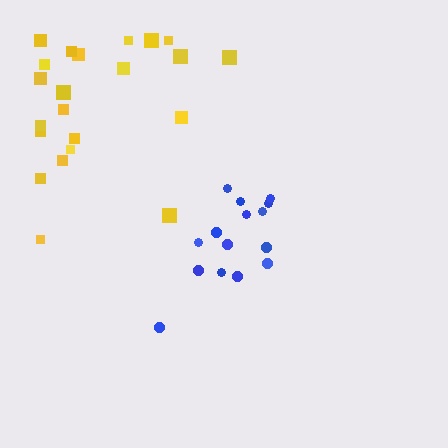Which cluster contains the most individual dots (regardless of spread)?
Yellow (22).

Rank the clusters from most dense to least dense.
blue, yellow.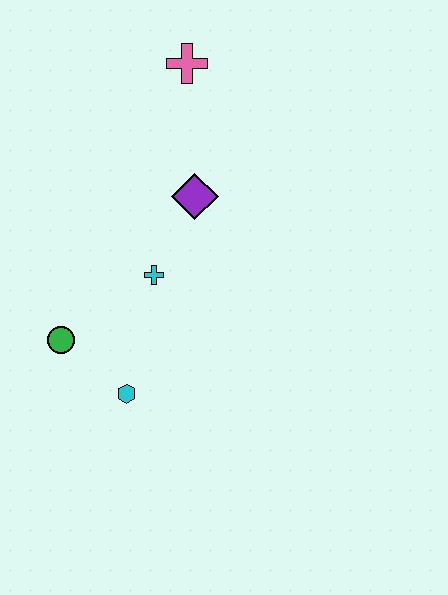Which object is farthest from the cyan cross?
The pink cross is farthest from the cyan cross.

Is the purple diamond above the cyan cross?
Yes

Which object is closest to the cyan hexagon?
The green circle is closest to the cyan hexagon.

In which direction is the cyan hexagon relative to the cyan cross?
The cyan hexagon is below the cyan cross.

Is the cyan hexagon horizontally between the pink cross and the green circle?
Yes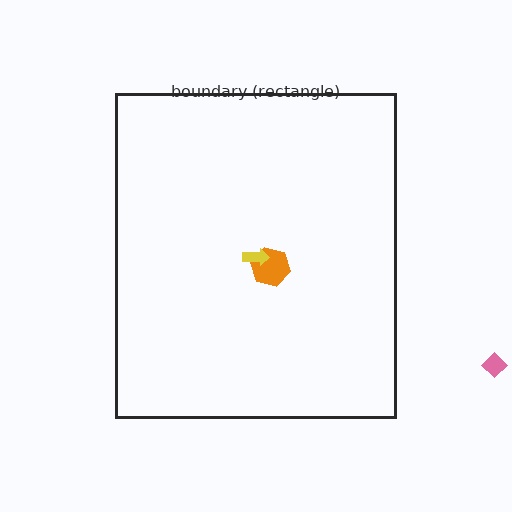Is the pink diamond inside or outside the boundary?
Outside.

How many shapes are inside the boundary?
2 inside, 1 outside.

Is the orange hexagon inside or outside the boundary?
Inside.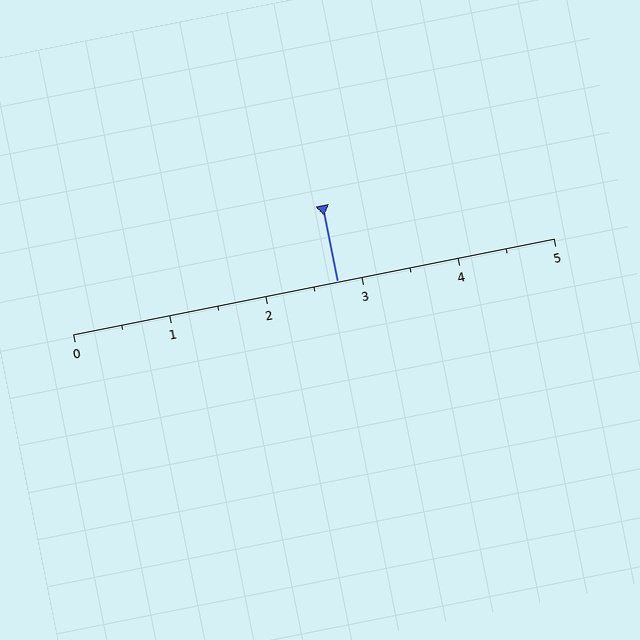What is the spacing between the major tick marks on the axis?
The major ticks are spaced 1 apart.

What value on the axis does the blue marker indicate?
The marker indicates approximately 2.8.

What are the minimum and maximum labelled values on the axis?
The axis runs from 0 to 5.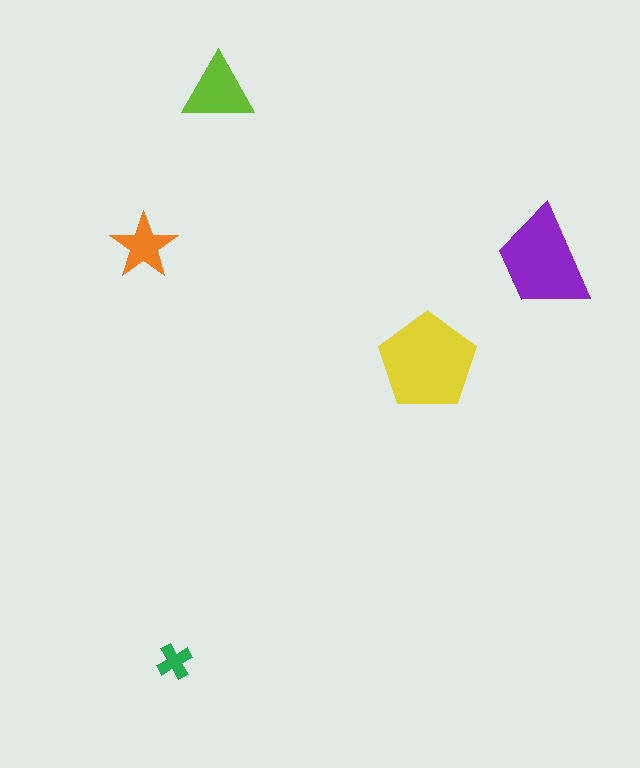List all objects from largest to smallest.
The yellow pentagon, the purple trapezoid, the lime triangle, the orange star, the green cross.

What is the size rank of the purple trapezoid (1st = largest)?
2nd.